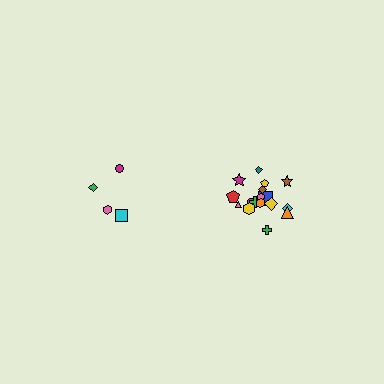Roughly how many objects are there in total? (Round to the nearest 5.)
Roughly 20 objects in total.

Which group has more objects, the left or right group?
The right group.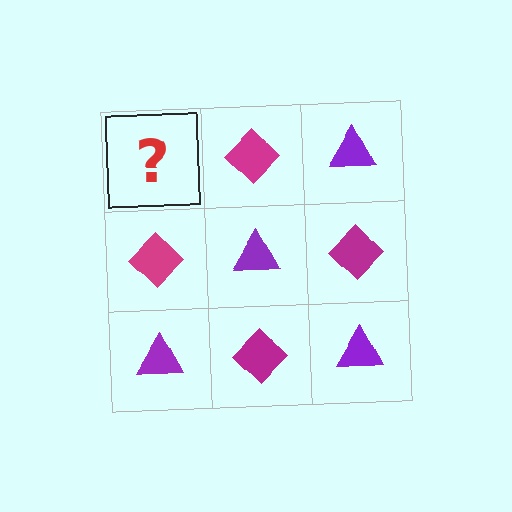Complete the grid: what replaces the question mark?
The question mark should be replaced with a purple triangle.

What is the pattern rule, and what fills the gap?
The rule is that it alternates purple triangle and magenta diamond in a checkerboard pattern. The gap should be filled with a purple triangle.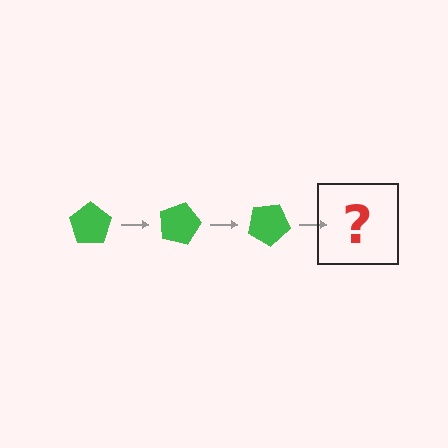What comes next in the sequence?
The next element should be a green pentagon rotated 45 degrees.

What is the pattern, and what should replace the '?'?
The pattern is that the pentagon rotates 15 degrees each step. The '?' should be a green pentagon rotated 45 degrees.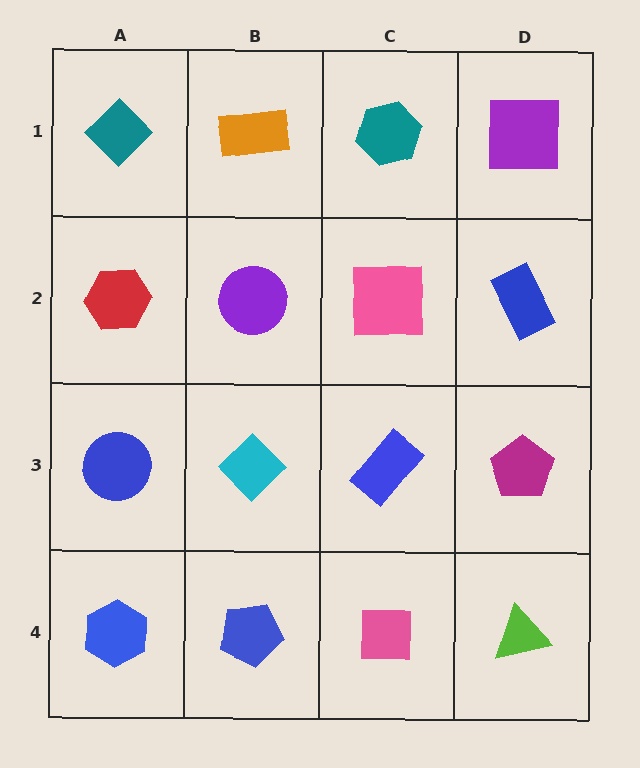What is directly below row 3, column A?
A blue hexagon.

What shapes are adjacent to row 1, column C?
A pink square (row 2, column C), an orange rectangle (row 1, column B), a purple square (row 1, column D).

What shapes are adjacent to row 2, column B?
An orange rectangle (row 1, column B), a cyan diamond (row 3, column B), a red hexagon (row 2, column A), a pink square (row 2, column C).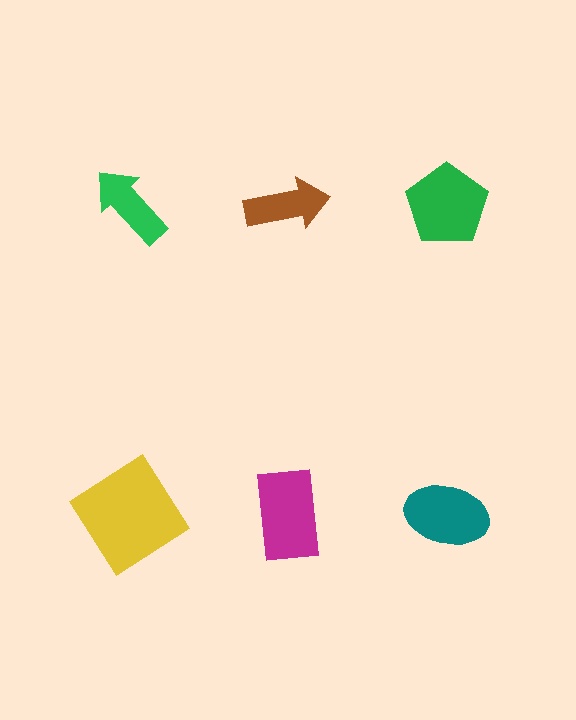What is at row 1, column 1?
A green arrow.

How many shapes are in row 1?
3 shapes.